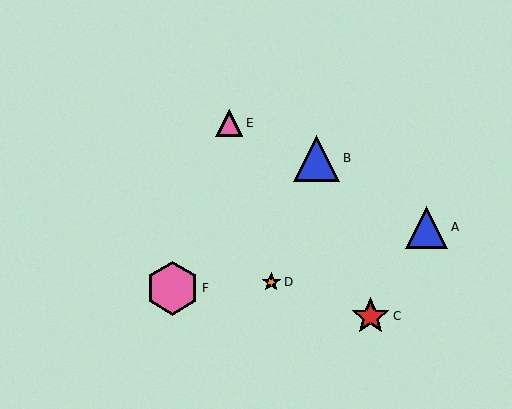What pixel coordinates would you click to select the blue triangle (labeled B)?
Click at (317, 158) to select the blue triangle B.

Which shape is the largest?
The pink hexagon (labeled F) is the largest.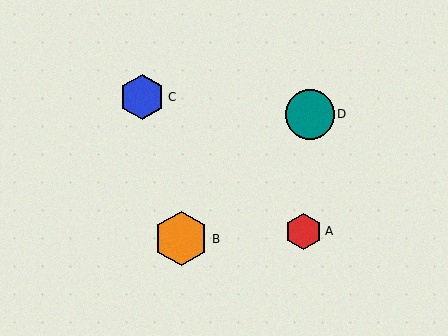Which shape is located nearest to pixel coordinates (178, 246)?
The orange hexagon (labeled B) at (181, 239) is nearest to that location.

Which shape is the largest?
The orange hexagon (labeled B) is the largest.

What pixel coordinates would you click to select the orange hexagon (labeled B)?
Click at (181, 239) to select the orange hexagon B.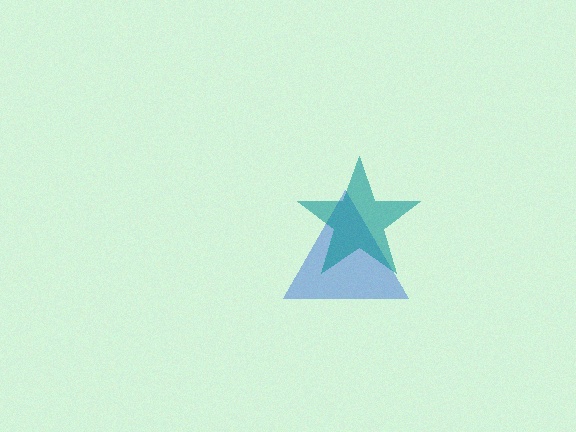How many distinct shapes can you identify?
There are 2 distinct shapes: a blue triangle, a teal star.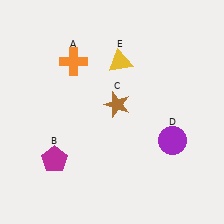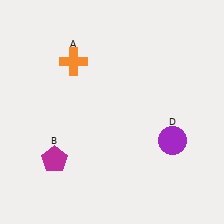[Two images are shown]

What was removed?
The yellow triangle (E), the brown star (C) were removed in Image 2.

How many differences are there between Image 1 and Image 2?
There are 2 differences between the two images.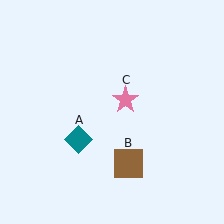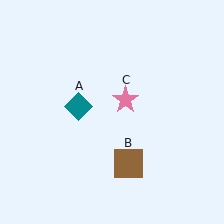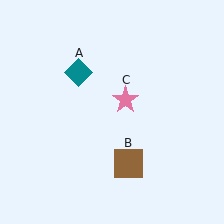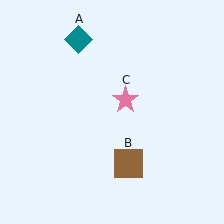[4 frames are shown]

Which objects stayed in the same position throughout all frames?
Brown square (object B) and pink star (object C) remained stationary.